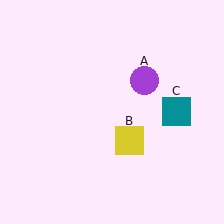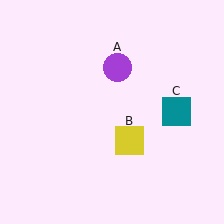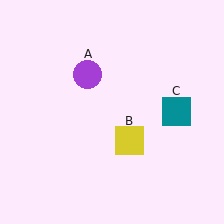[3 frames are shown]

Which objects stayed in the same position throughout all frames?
Yellow square (object B) and teal square (object C) remained stationary.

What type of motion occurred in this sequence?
The purple circle (object A) rotated counterclockwise around the center of the scene.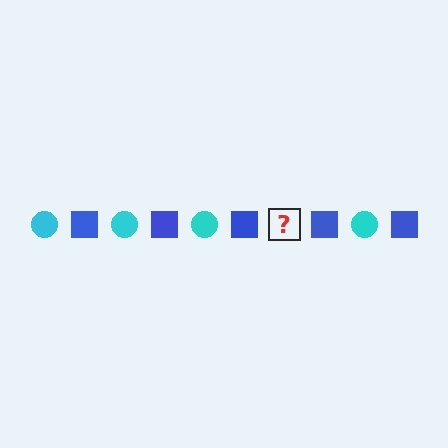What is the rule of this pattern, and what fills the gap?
The rule is that the pattern alternates between cyan circle and blue square. The gap should be filled with a cyan circle.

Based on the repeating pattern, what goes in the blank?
The blank should be a cyan circle.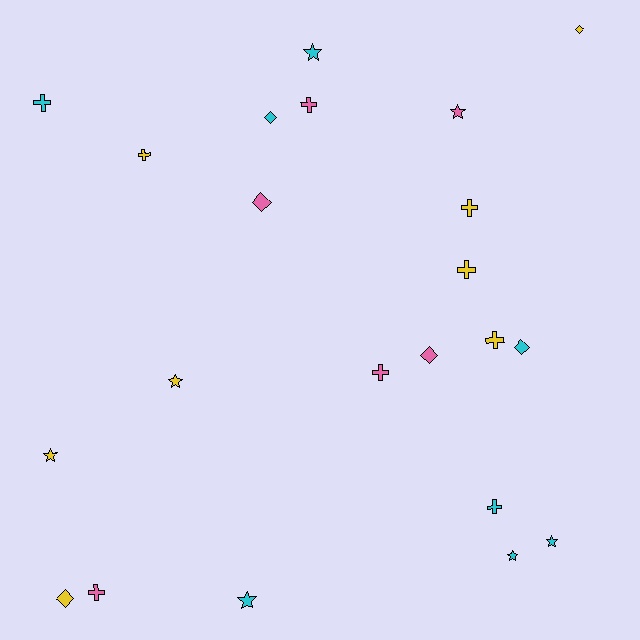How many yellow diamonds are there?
There are 2 yellow diamonds.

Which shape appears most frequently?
Cross, with 9 objects.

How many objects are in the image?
There are 22 objects.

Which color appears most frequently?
Yellow, with 8 objects.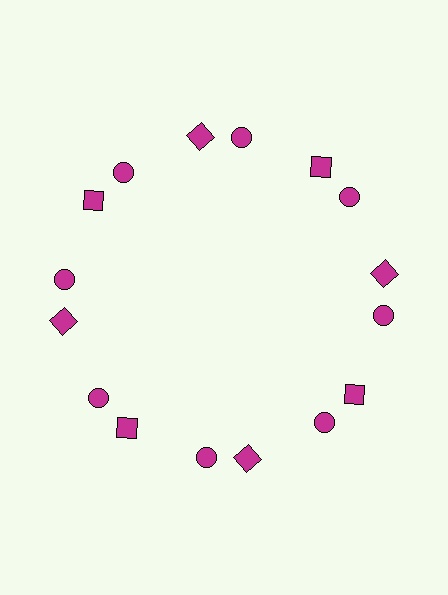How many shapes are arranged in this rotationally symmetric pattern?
There are 16 shapes, arranged in 8 groups of 2.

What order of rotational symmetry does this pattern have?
This pattern has 8-fold rotational symmetry.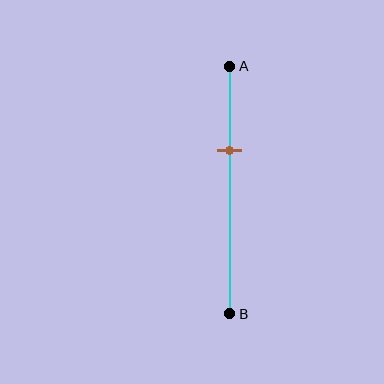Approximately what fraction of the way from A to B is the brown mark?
The brown mark is approximately 35% of the way from A to B.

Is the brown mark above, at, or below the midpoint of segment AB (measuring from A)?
The brown mark is above the midpoint of segment AB.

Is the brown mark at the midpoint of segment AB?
No, the mark is at about 35% from A, not at the 50% midpoint.